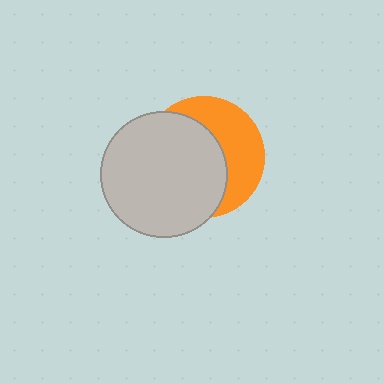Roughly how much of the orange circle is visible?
A small part of it is visible (roughly 41%).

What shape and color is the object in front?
The object in front is a light gray circle.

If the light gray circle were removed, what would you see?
You would see the complete orange circle.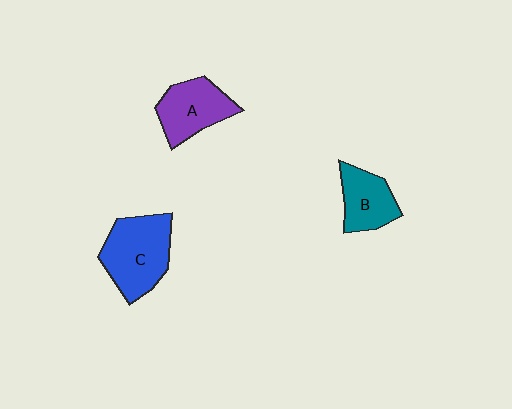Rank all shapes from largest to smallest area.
From largest to smallest: C (blue), A (purple), B (teal).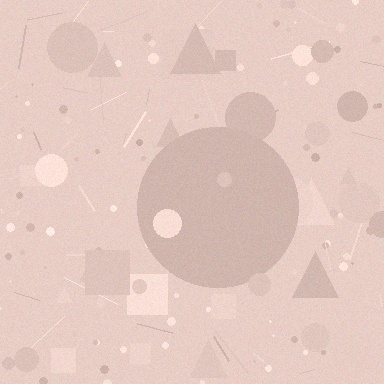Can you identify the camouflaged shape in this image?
The camouflaged shape is a circle.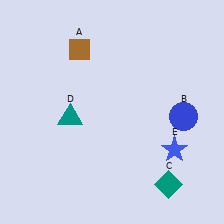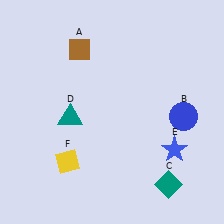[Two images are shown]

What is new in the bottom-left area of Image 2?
A yellow diamond (F) was added in the bottom-left area of Image 2.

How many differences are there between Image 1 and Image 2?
There is 1 difference between the two images.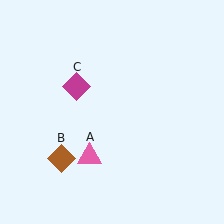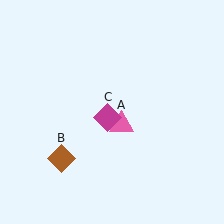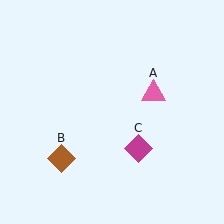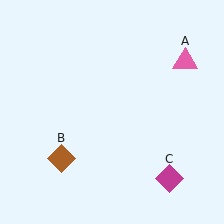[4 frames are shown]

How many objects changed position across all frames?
2 objects changed position: pink triangle (object A), magenta diamond (object C).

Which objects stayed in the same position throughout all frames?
Brown diamond (object B) remained stationary.